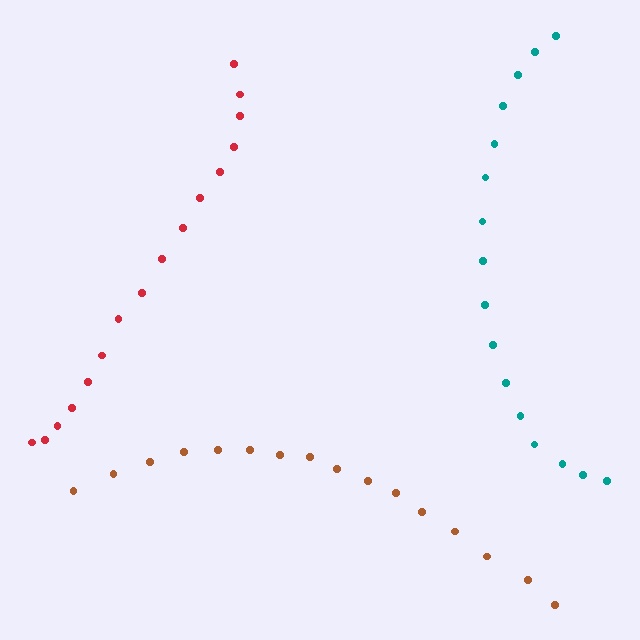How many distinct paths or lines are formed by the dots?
There are 3 distinct paths.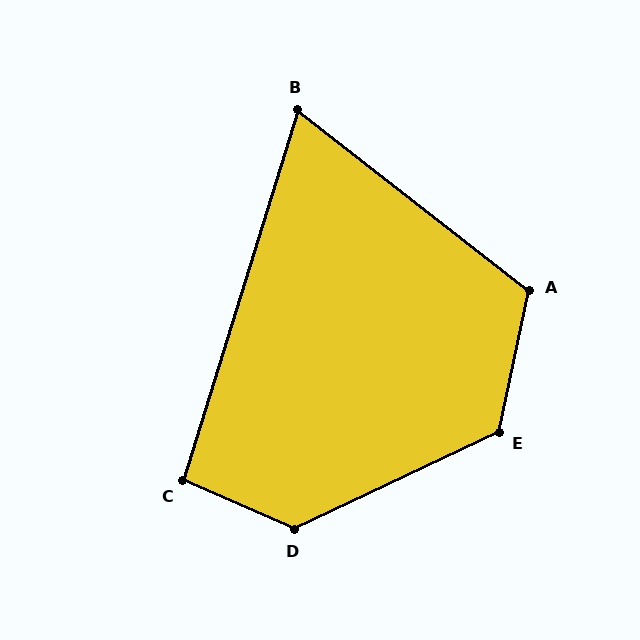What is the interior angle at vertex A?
Approximately 116 degrees (obtuse).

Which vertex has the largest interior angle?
D, at approximately 131 degrees.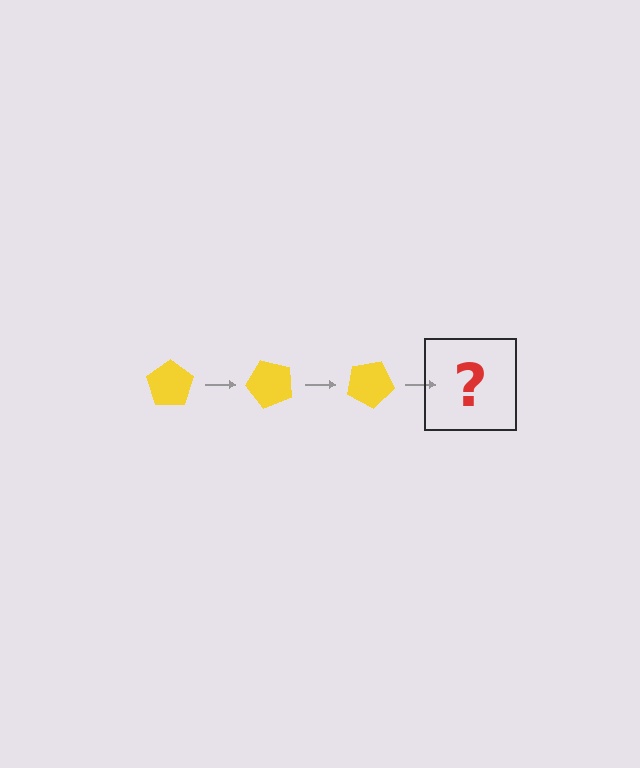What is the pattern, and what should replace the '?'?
The pattern is that the pentagon rotates 50 degrees each step. The '?' should be a yellow pentagon rotated 150 degrees.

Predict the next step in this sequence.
The next step is a yellow pentagon rotated 150 degrees.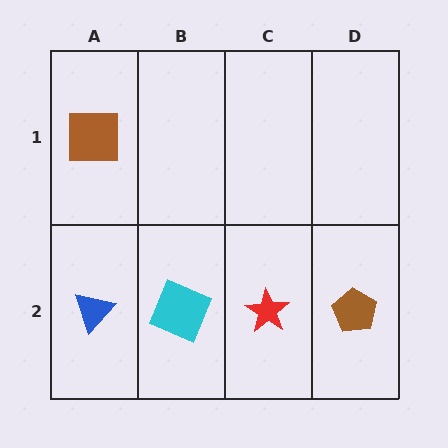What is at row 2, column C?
A red star.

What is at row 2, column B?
A cyan square.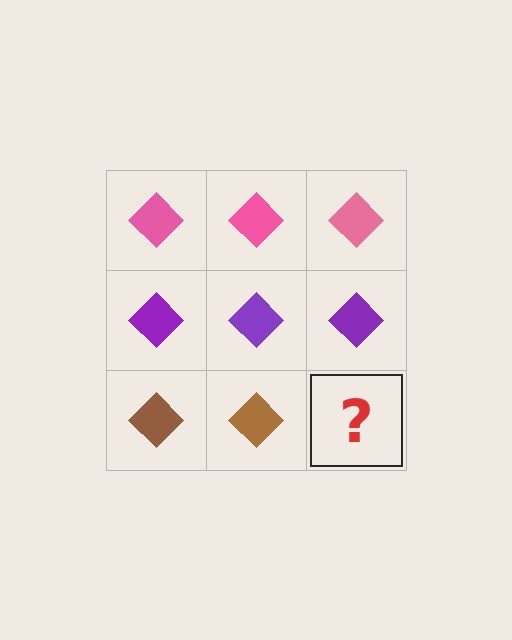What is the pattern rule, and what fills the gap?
The rule is that each row has a consistent color. The gap should be filled with a brown diamond.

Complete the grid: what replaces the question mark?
The question mark should be replaced with a brown diamond.